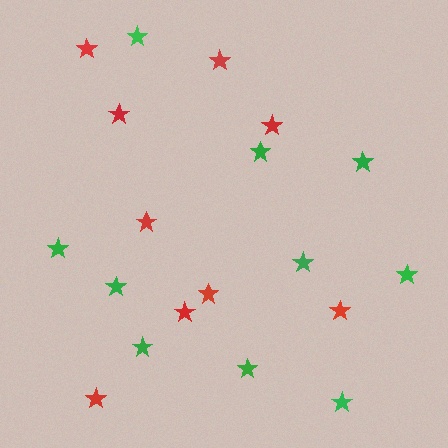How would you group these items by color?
There are 2 groups: one group of red stars (9) and one group of green stars (10).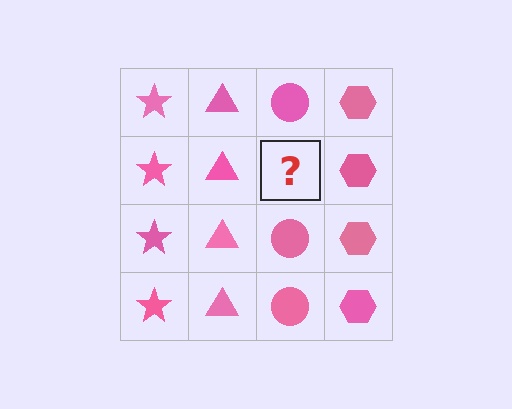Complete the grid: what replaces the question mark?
The question mark should be replaced with a pink circle.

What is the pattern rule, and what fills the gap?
The rule is that each column has a consistent shape. The gap should be filled with a pink circle.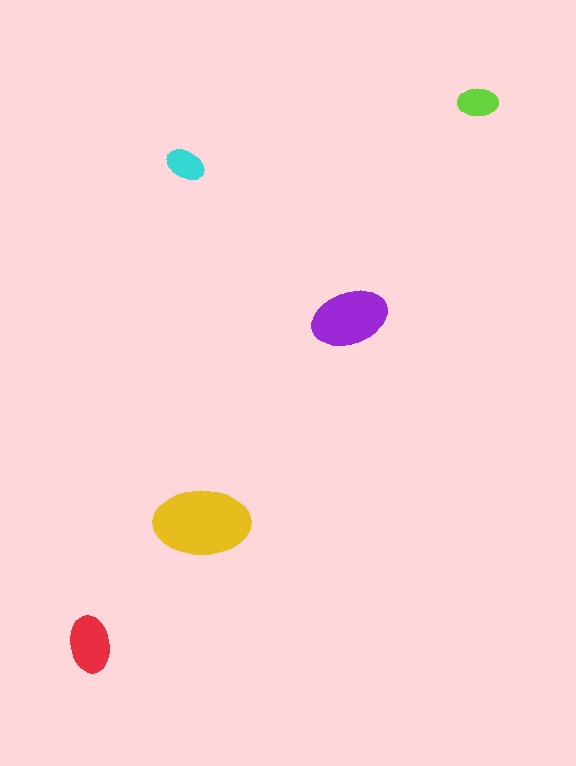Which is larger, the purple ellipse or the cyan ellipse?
The purple one.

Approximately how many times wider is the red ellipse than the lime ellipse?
About 1.5 times wider.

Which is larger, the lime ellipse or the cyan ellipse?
The lime one.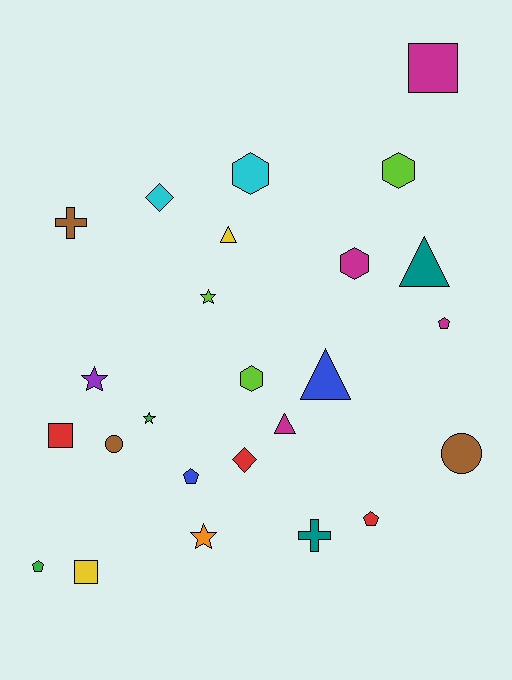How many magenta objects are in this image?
There are 4 magenta objects.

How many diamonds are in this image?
There are 2 diamonds.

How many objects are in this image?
There are 25 objects.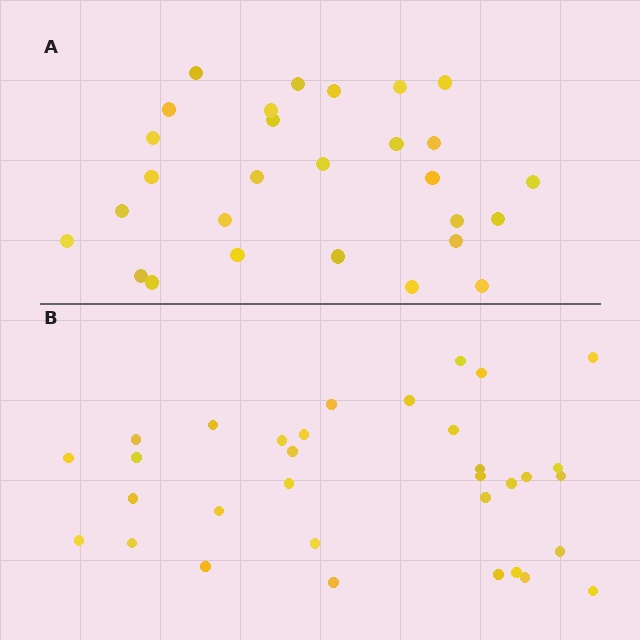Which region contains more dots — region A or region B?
Region B (the bottom region) has more dots.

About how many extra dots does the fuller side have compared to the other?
Region B has about 5 more dots than region A.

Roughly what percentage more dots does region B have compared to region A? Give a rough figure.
About 20% more.